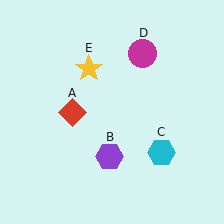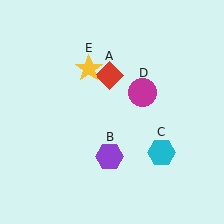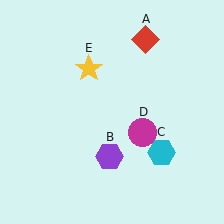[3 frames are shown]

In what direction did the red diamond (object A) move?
The red diamond (object A) moved up and to the right.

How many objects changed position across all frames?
2 objects changed position: red diamond (object A), magenta circle (object D).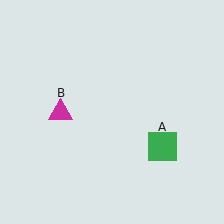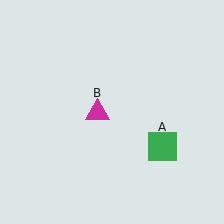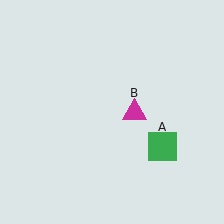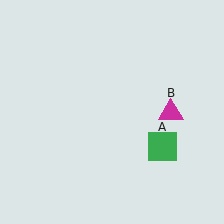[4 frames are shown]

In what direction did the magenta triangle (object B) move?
The magenta triangle (object B) moved right.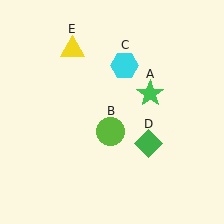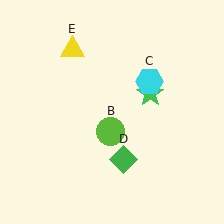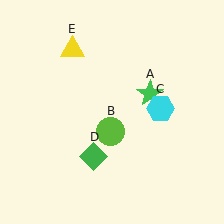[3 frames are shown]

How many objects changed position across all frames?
2 objects changed position: cyan hexagon (object C), green diamond (object D).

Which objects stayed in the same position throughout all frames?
Green star (object A) and lime circle (object B) and yellow triangle (object E) remained stationary.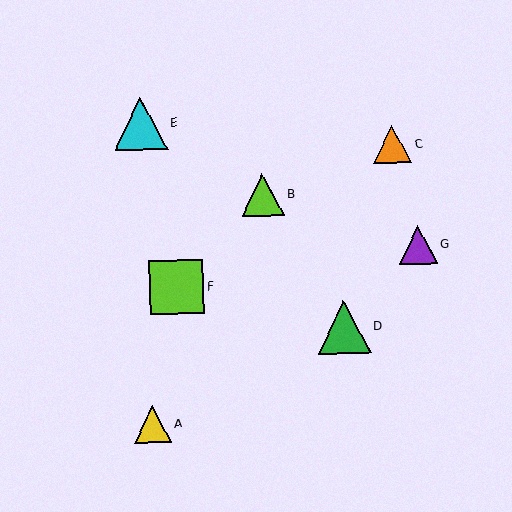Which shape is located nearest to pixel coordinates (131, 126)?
The cyan triangle (labeled E) at (141, 123) is nearest to that location.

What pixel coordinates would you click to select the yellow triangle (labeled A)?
Click at (152, 425) to select the yellow triangle A.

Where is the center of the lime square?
The center of the lime square is at (176, 287).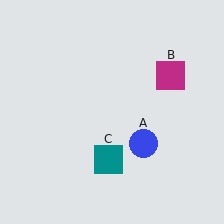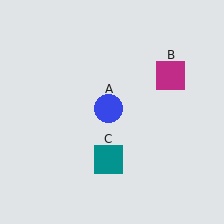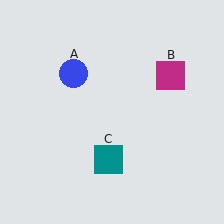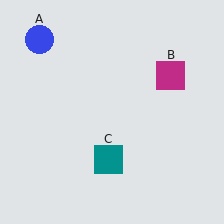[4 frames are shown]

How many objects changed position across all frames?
1 object changed position: blue circle (object A).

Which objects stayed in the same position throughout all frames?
Magenta square (object B) and teal square (object C) remained stationary.